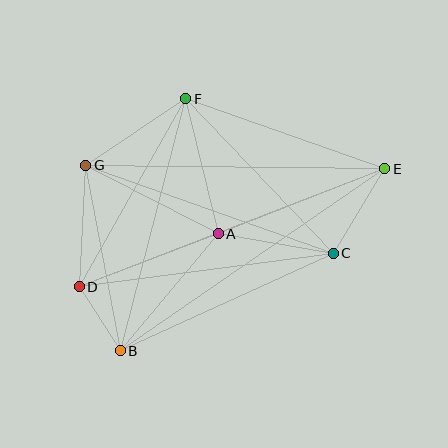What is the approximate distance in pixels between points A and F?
The distance between A and F is approximately 139 pixels.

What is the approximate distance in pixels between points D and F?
The distance between D and F is approximately 216 pixels.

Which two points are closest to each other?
Points B and D are closest to each other.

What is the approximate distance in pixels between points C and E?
The distance between C and E is approximately 99 pixels.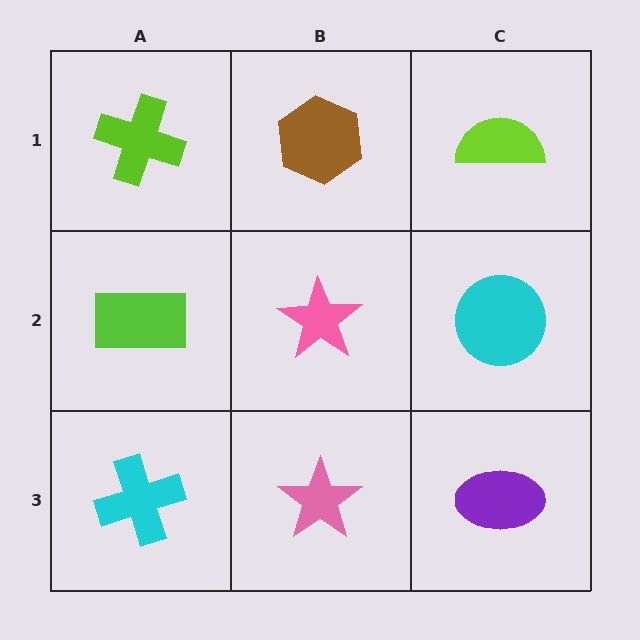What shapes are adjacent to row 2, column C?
A lime semicircle (row 1, column C), a purple ellipse (row 3, column C), a pink star (row 2, column B).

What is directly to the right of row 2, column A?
A pink star.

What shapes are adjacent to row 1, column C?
A cyan circle (row 2, column C), a brown hexagon (row 1, column B).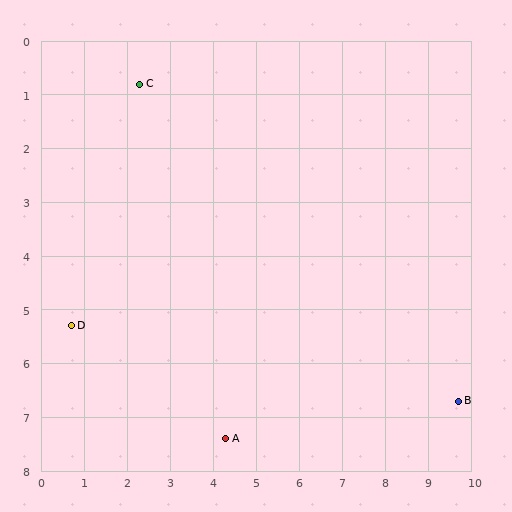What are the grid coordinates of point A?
Point A is at approximately (4.3, 7.4).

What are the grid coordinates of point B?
Point B is at approximately (9.7, 6.7).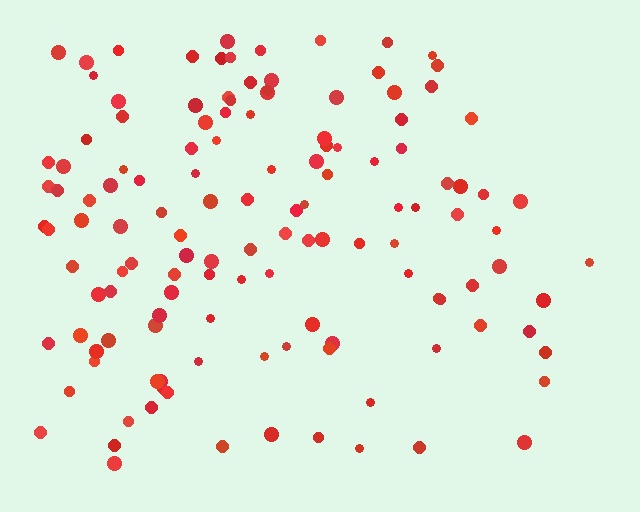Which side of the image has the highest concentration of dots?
The left.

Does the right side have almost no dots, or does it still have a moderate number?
Still a moderate number, just noticeably fewer than the left.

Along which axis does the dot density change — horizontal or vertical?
Horizontal.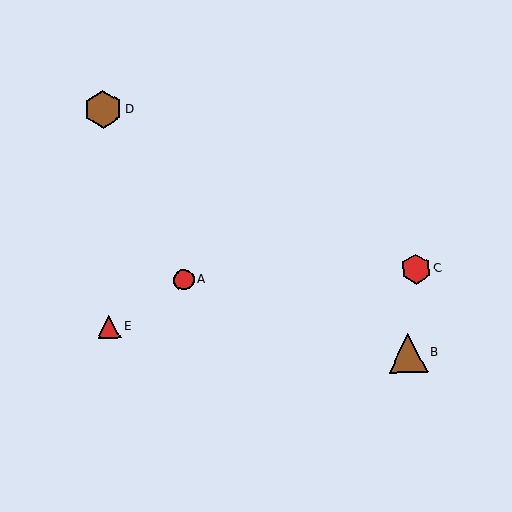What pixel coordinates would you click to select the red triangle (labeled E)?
Click at (109, 326) to select the red triangle E.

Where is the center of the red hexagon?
The center of the red hexagon is at (416, 269).